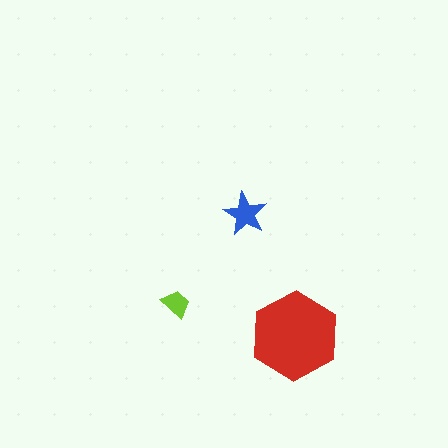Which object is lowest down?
The red hexagon is bottommost.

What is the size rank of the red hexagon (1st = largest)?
1st.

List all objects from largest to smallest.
The red hexagon, the blue star, the lime trapezoid.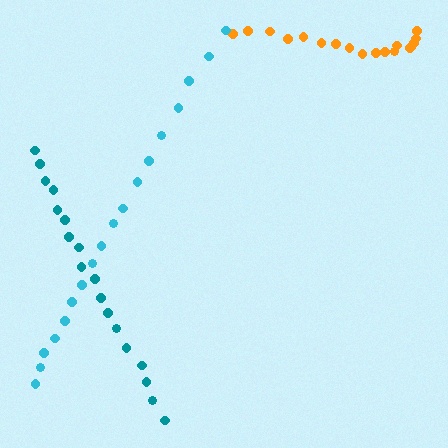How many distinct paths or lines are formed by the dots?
There are 3 distinct paths.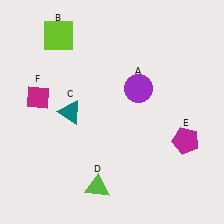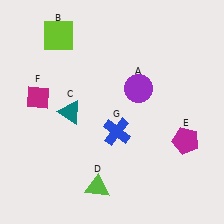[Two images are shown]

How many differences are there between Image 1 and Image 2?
There is 1 difference between the two images.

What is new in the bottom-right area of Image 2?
A blue cross (G) was added in the bottom-right area of Image 2.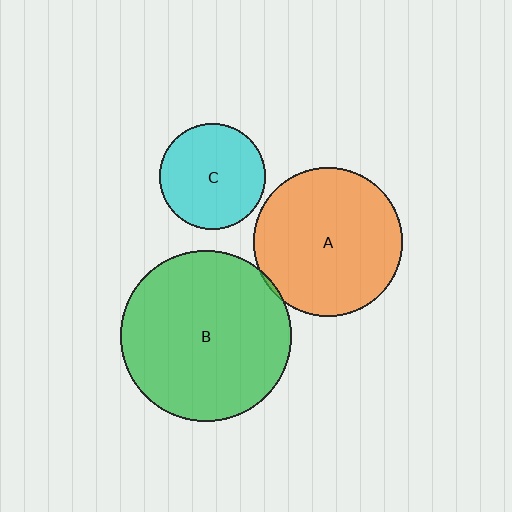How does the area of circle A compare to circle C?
Approximately 2.0 times.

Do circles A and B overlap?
Yes.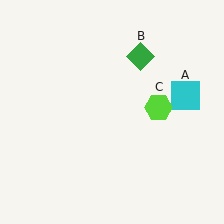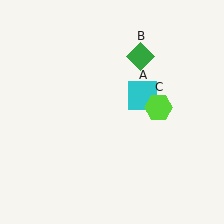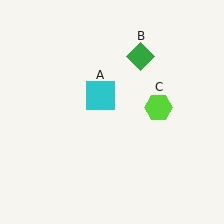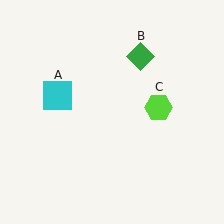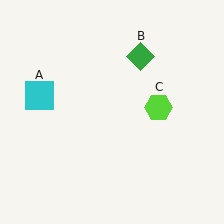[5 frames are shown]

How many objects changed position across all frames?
1 object changed position: cyan square (object A).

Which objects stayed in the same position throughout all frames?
Green diamond (object B) and lime hexagon (object C) remained stationary.